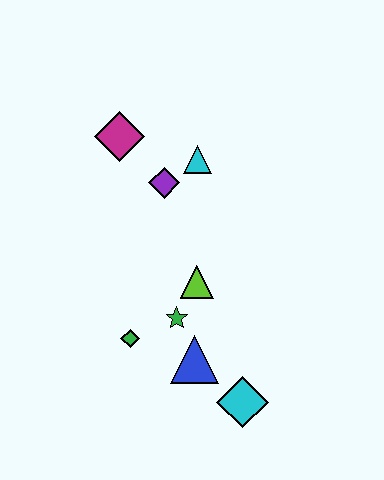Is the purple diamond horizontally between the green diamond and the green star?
Yes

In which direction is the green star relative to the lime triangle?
The green star is below the lime triangle.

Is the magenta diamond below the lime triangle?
No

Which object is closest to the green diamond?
The green star is closest to the green diamond.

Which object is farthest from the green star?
The magenta diamond is farthest from the green star.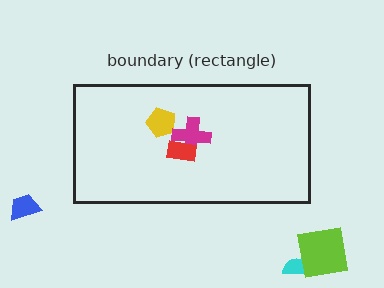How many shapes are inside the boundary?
3 inside, 3 outside.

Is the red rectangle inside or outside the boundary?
Inside.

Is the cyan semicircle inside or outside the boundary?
Outside.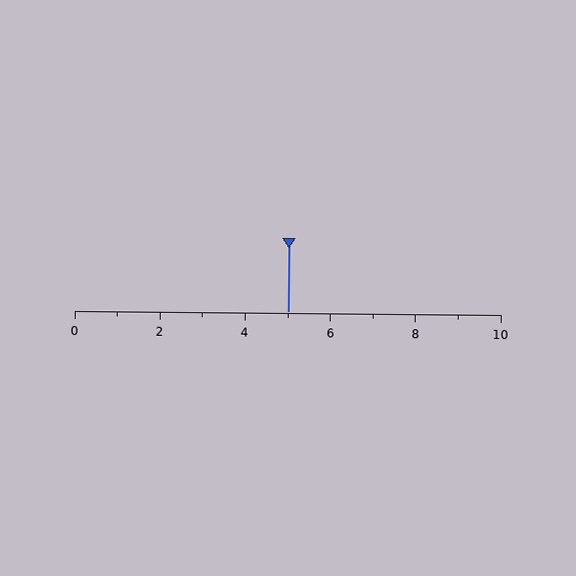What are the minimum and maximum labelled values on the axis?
The axis runs from 0 to 10.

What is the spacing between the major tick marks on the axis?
The major ticks are spaced 2 apart.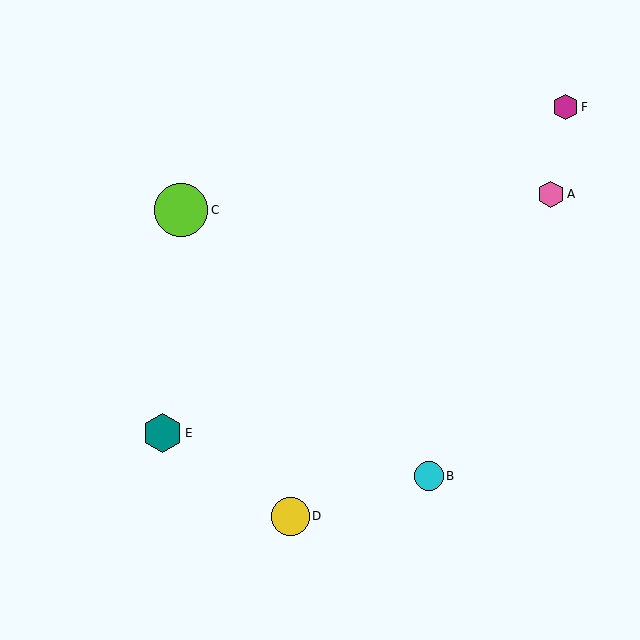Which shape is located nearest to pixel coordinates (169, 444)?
The teal hexagon (labeled E) at (162, 433) is nearest to that location.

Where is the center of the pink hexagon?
The center of the pink hexagon is at (551, 194).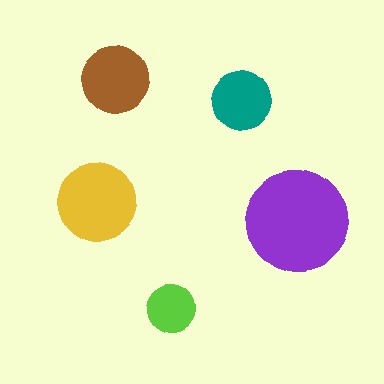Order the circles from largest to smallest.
the purple one, the yellow one, the brown one, the teal one, the lime one.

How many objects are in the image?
There are 5 objects in the image.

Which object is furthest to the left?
The yellow circle is leftmost.